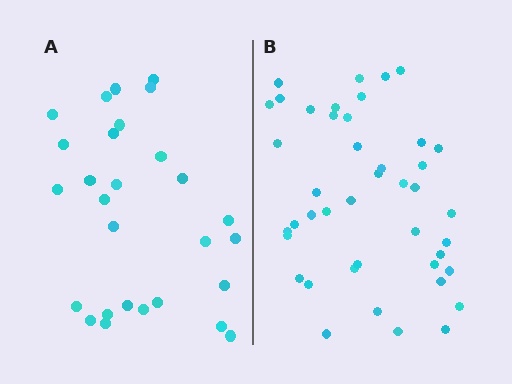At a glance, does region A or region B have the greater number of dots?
Region B (the right region) has more dots.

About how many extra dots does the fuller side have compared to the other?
Region B has approximately 15 more dots than region A.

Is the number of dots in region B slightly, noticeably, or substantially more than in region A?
Region B has substantially more. The ratio is roughly 1.5 to 1.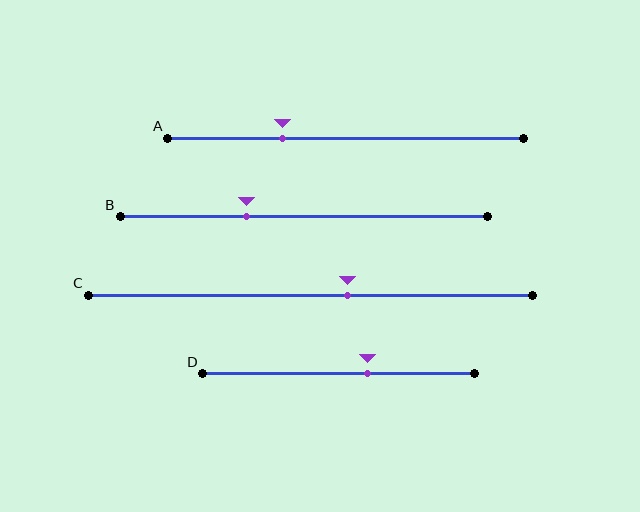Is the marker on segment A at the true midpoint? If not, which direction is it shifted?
No, the marker on segment A is shifted to the left by about 18% of the segment length.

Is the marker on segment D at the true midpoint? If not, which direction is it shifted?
No, the marker on segment D is shifted to the right by about 11% of the segment length.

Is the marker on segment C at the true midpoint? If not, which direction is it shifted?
No, the marker on segment C is shifted to the right by about 8% of the segment length.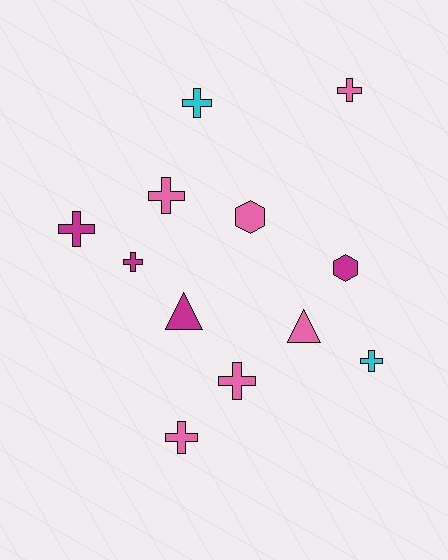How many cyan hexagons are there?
There are no cyan hexagons.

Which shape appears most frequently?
Cross, with 8 objects.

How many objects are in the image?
There are 12 objects.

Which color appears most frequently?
Pink, with 6 objects.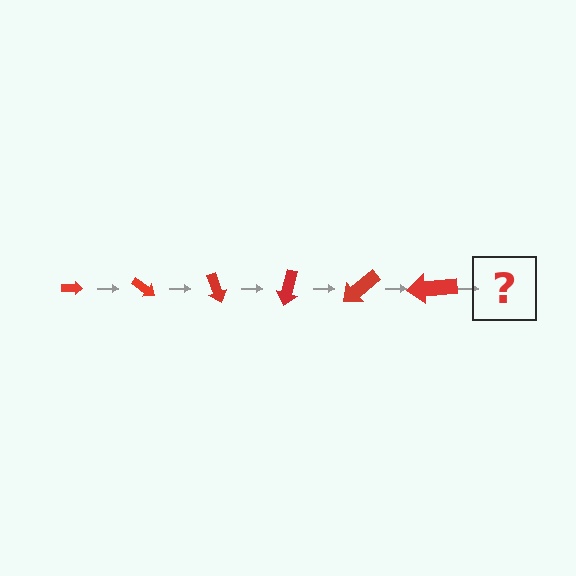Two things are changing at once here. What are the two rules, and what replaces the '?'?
The two rules are that the arrow grows larger each step and it rotates 35 degrees each step. The '?' should be an arrow, larger than the previous one and rotated 210 degrees from the start.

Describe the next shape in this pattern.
It should be an arrow, larger than the previous one and rotated 210 degrees from the start.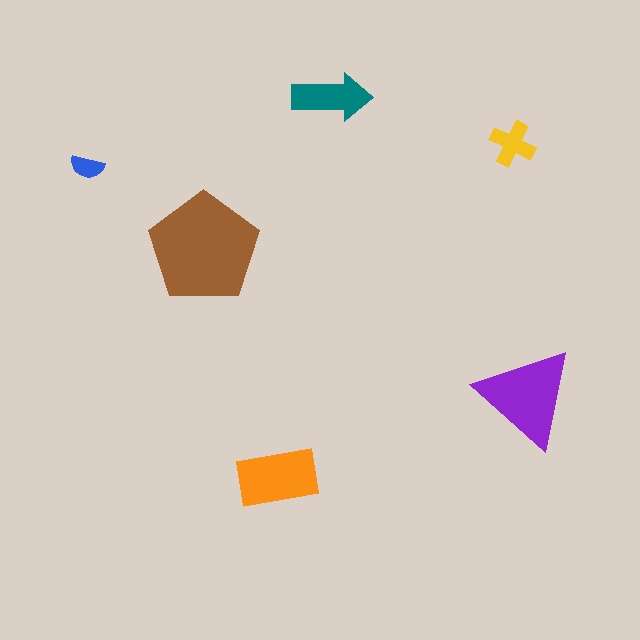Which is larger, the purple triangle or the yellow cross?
The purple triangle.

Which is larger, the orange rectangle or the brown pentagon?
The brown pentagon.